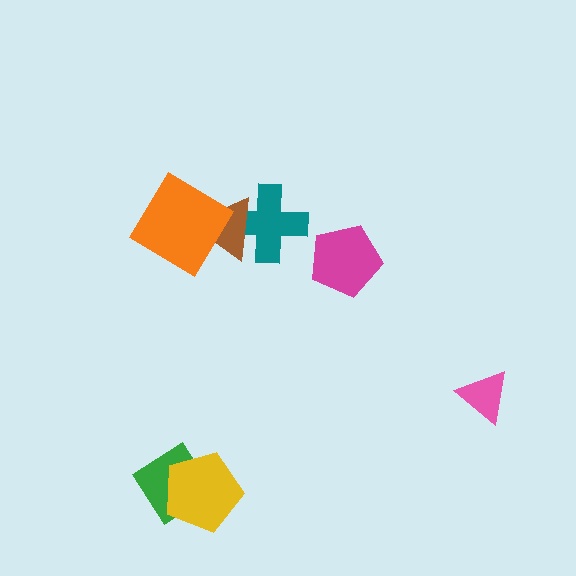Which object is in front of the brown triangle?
The orange diamond is in front of the brown triangle.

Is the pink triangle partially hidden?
No, no other shape covers it.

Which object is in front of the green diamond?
The yellow pentagon is in front of the green diamond.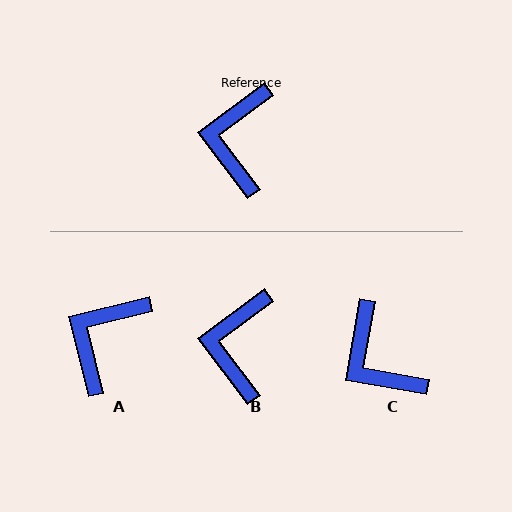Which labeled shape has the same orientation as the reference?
B.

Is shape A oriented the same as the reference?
No, it is off by about 23 degrees.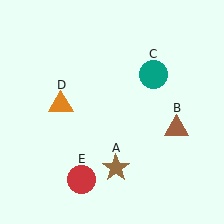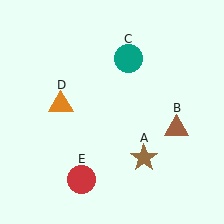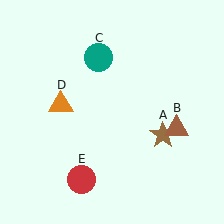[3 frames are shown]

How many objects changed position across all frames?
2 objects changed position: brown star (object A), teal circle (object C).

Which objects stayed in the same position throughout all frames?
Brown triangle (object B) and orange triangle (object D) and red circle (object E) remained stationary.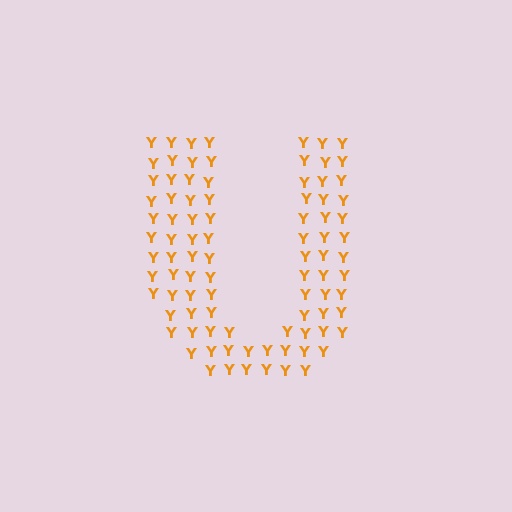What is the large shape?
The large shape is the letter U.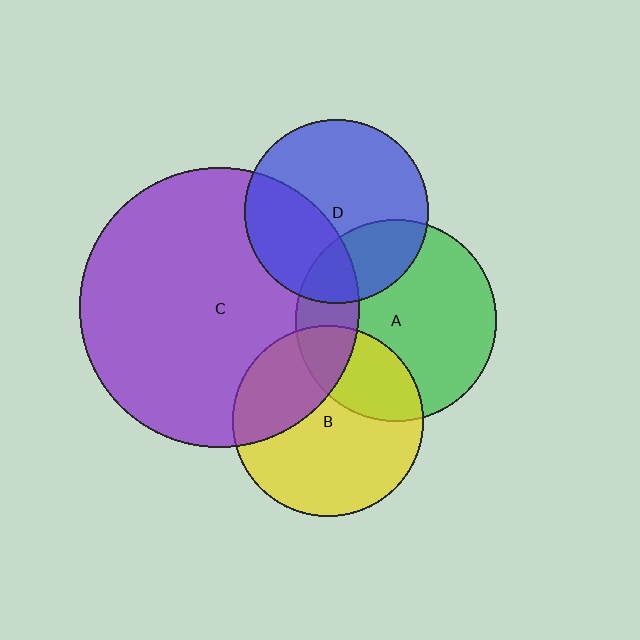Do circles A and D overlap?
Yes.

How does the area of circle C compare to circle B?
Approximately 2.2 times.